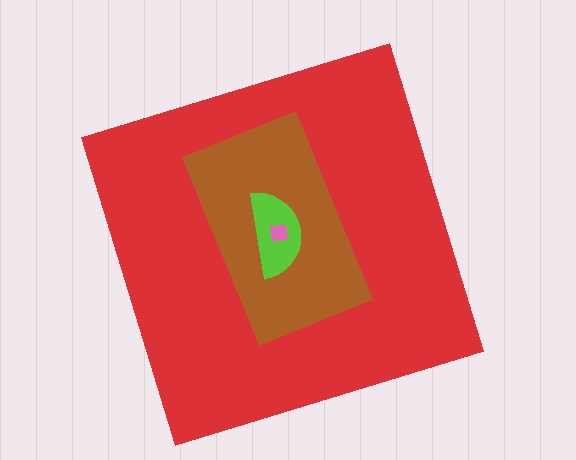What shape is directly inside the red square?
The brown rectangle.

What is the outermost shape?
The red square.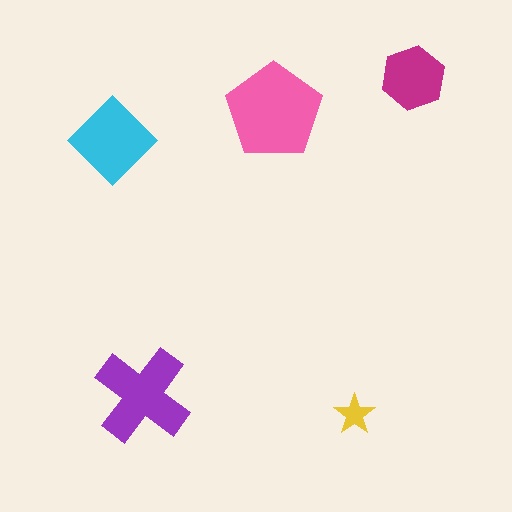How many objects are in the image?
There are 5 objects in the image.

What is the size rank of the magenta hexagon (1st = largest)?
4th.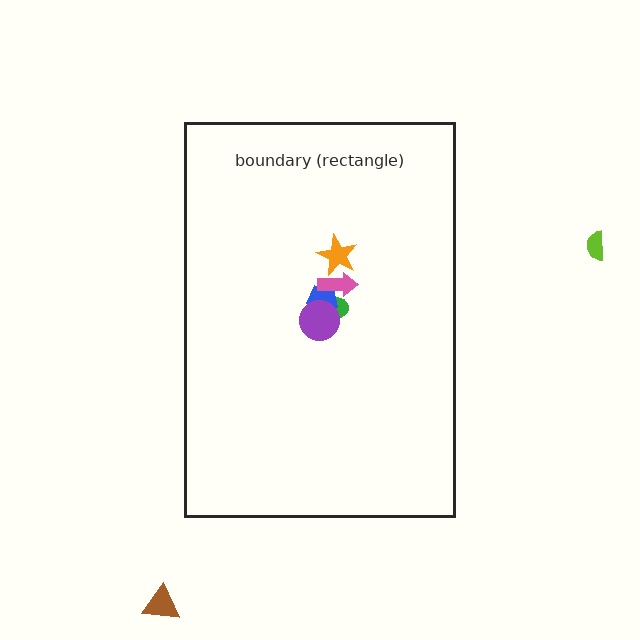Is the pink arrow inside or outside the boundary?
Inside.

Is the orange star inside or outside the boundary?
Inside.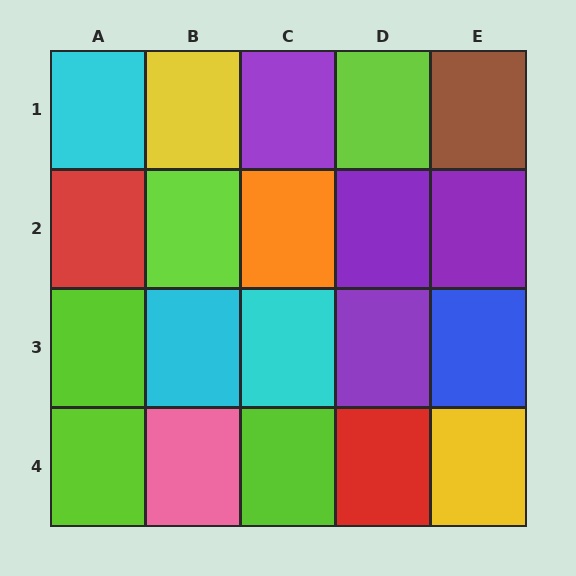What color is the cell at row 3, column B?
Cyan.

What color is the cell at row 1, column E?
Brown.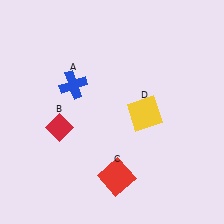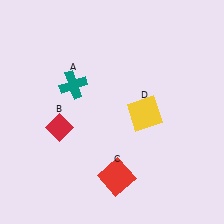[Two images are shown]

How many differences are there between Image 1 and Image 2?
There is 1 difference between the two images.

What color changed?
The cross (A) changed from blue in Image 1 to teal in Image 2.